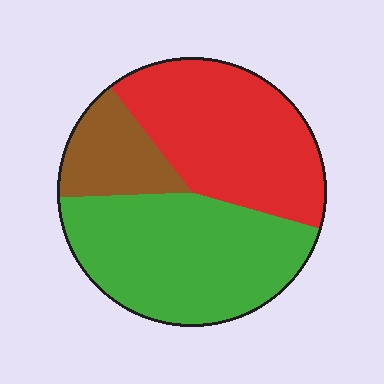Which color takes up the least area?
Brown, at roughly 15%.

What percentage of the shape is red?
Red covers 40% of the shape.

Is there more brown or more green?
Green.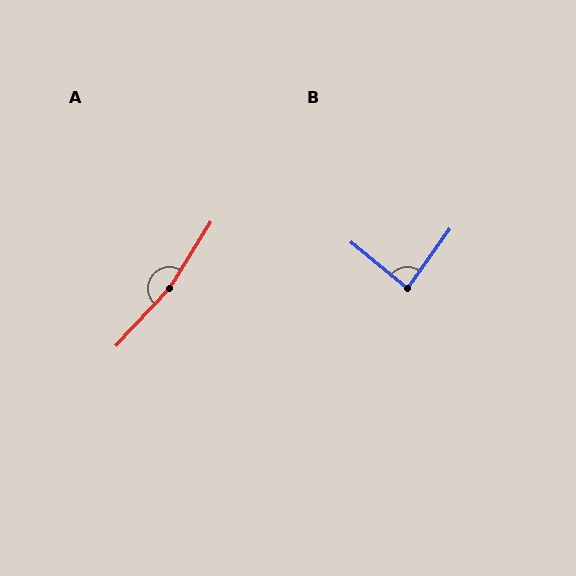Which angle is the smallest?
B, at approximately 86 degrees.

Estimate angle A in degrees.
Approximately 169 degrees.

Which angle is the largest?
A, at approximately 169 degrees.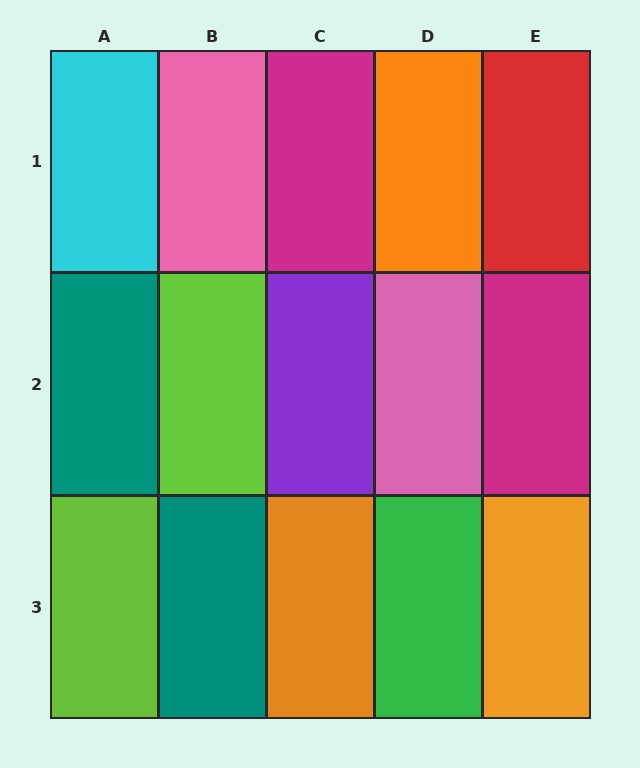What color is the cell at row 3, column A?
Lime.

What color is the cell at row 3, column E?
Orange.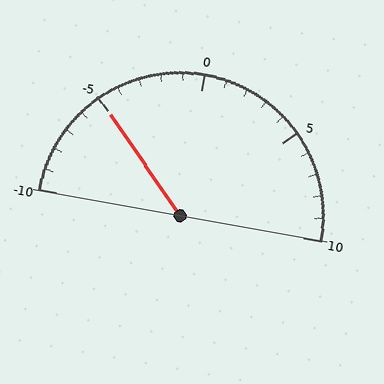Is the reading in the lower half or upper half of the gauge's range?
The reading is in the lower half of the range (-10 to 10).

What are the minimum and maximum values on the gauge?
The gauge ranges from -10 to 10.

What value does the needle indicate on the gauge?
The needle indicates approximately -5.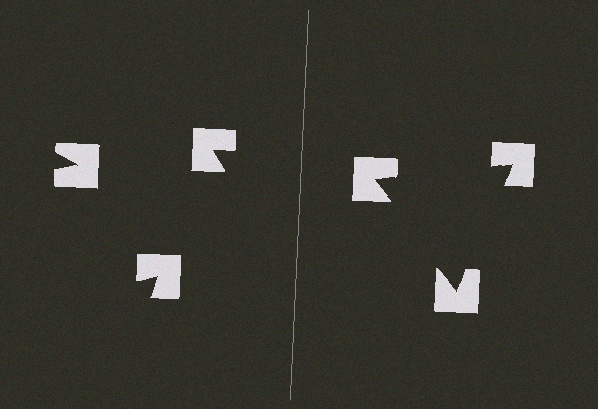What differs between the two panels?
The notched squares are positioned identically on both sides; only the wedge orientations differ. On the right they align to a triangle; on the left they are misaligned.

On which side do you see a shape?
An illusory triangle appears on the right side. On the left side the wedge cuts are rotated, so no coherent shape forms.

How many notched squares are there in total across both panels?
6 — 3 on each side.